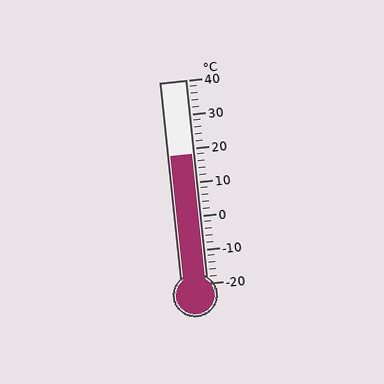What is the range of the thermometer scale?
The thermometer scale ranges from -20°C to 40°C.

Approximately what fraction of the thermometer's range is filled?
The thermometer is filled to approximately 65% of its range.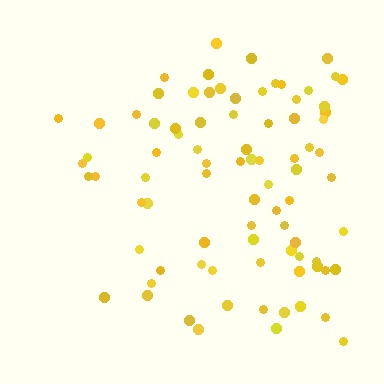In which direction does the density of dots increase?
From left to right, with the right side densest.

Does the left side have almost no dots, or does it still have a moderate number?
Still a moderate number, just noticeably fewer than the right.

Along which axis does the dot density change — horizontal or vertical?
Horizontal.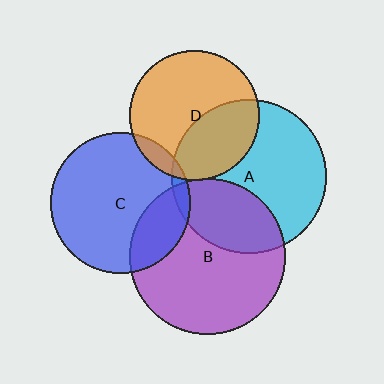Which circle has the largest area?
Circle B (purple).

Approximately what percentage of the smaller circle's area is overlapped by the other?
Approximately 35%.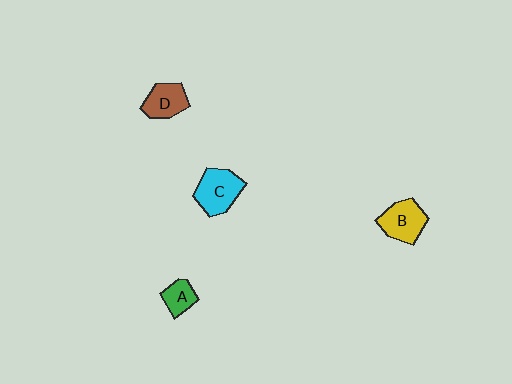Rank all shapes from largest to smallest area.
From largest to smallest: C (cyan), B (yellow), D (brown), A (green).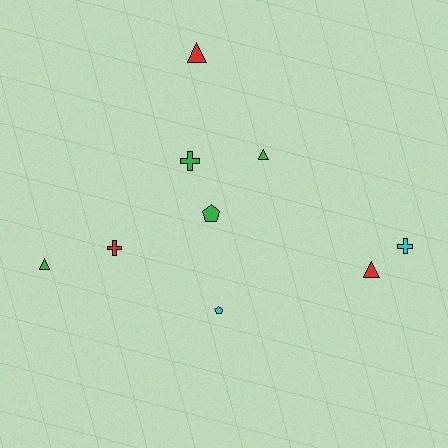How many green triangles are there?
There are 2 green triangles.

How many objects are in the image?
There are 9 objects.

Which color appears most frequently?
Green, with 4 objects.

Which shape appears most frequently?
Triangle, with 4 objects.